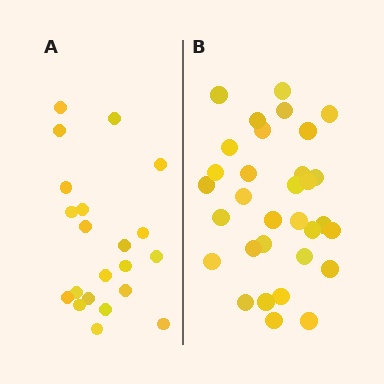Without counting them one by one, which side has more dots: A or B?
Region B (the right region) has more dots.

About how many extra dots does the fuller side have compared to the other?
Region B has roughly 12 or so more dots than region A.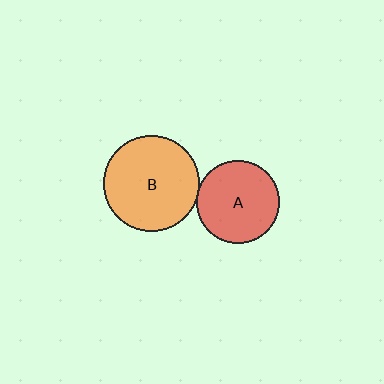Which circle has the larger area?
Circle B (orange).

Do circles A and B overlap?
Yes.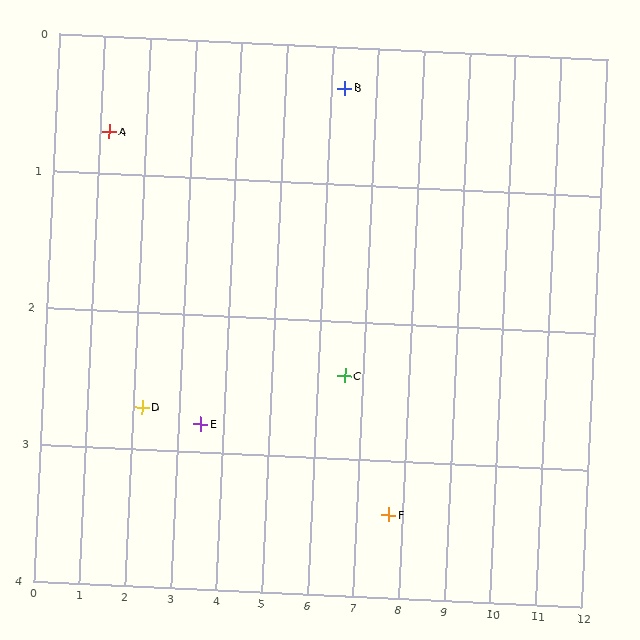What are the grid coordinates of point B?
Point B is at approximately (6.3, 0.3).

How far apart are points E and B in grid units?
Points E and B are about 3.8 grid units apart.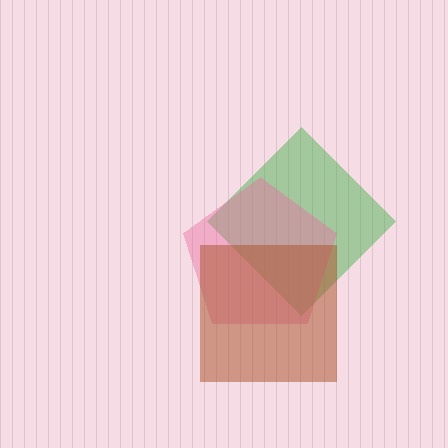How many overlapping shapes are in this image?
There are 3 overlapping shapes in the image.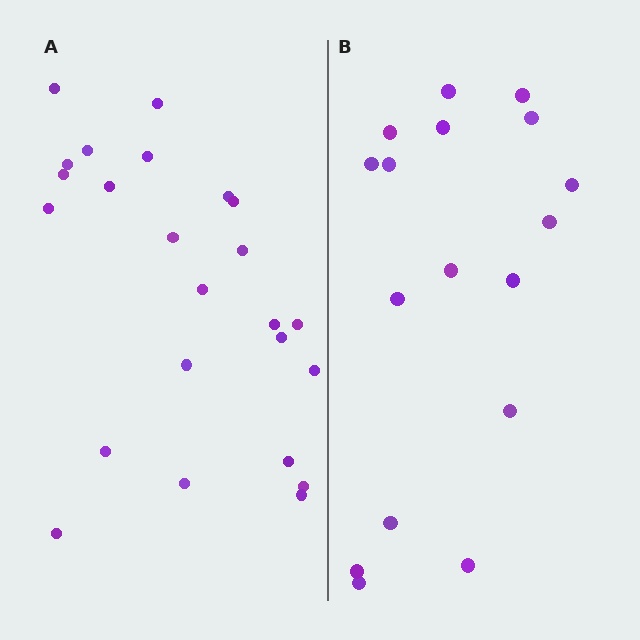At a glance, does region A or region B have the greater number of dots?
Region A (the left region) has more dots.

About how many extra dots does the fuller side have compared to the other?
Region A has roughly 8 or so more dots than region B.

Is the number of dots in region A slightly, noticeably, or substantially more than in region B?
Region A has noticeably more, but not dramatically so. The ratio is roughly 1.4 to 1.